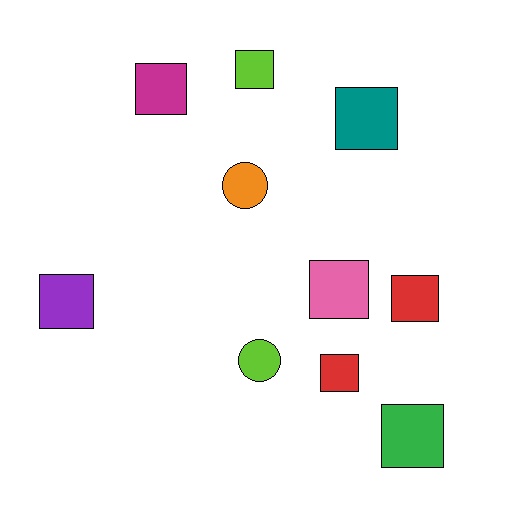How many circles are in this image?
There are 2 circles.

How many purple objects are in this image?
There is 1 purple object.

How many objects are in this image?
There are 10 objects.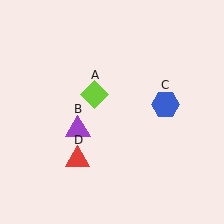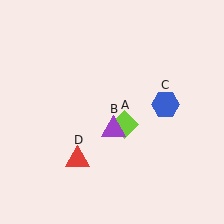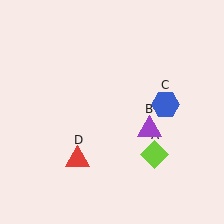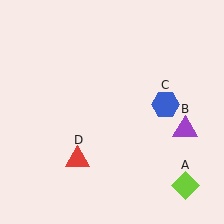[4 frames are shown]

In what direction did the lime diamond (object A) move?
The lime diamond (object A) moved down and to the right.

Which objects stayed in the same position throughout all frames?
Blue hexagon (object C) and red triangle (object D) remained stationary.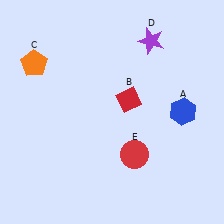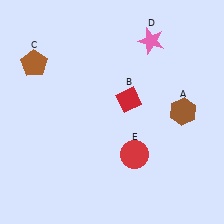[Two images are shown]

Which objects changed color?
A changed from blue to brown. C changed from orange to brown. D changed from purple to pink.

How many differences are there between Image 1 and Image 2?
There are 3 differences between the two images.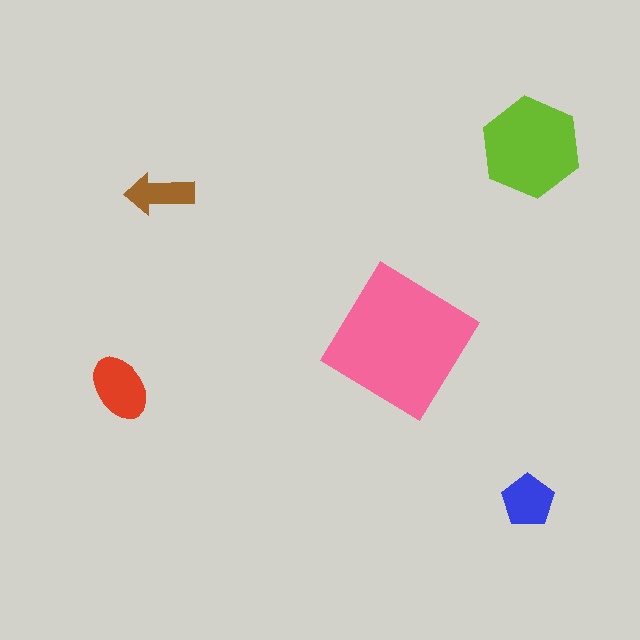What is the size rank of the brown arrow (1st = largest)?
5th.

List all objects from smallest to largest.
The brown arrow, the blue pentagon, the red ellipse, the lime hexagon, the pink diamond.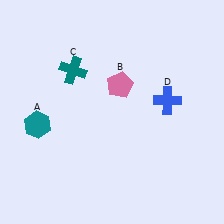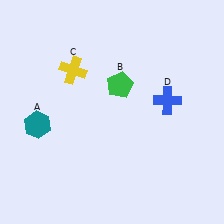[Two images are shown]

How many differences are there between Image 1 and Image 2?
There are 2 differences between the two images.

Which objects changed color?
B changed from pink to green. C changed from teal to yellow.